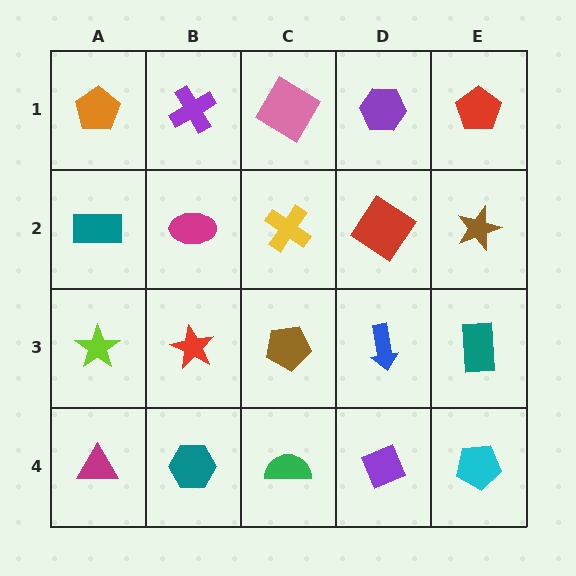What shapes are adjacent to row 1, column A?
A teal rectangle (row 2, column A), a purple cross (row 1, column B).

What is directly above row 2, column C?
A pink diamond.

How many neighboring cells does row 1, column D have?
3.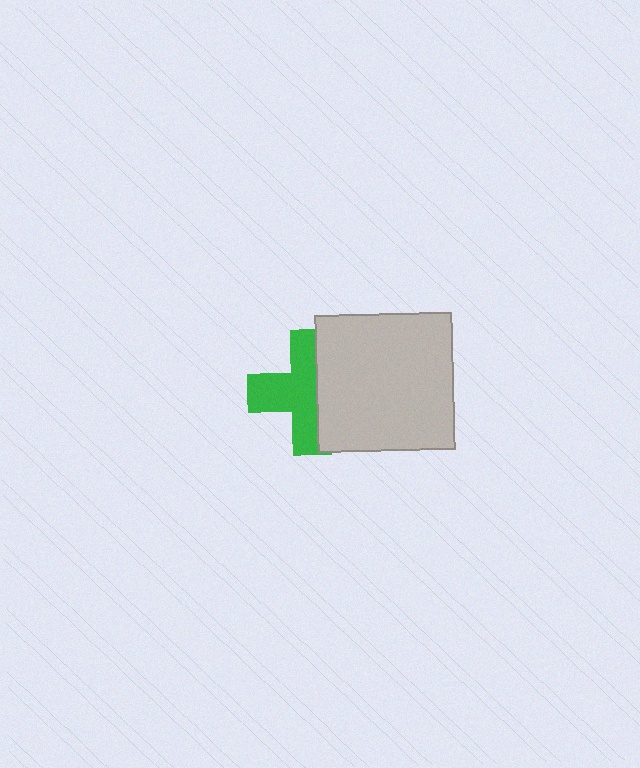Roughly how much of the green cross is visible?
About half of it is visible (roughly 58%).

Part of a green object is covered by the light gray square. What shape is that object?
It is a cross.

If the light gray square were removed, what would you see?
You would see the complete green cross.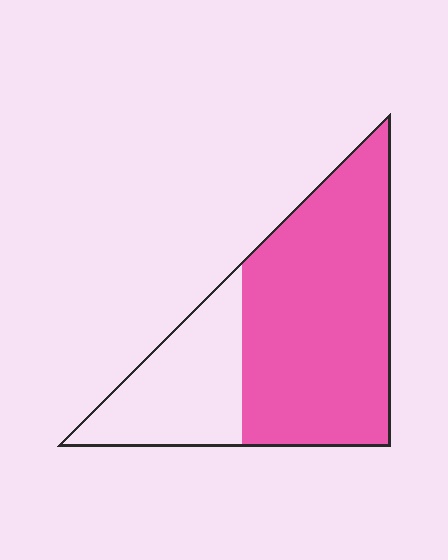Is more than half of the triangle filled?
Yes.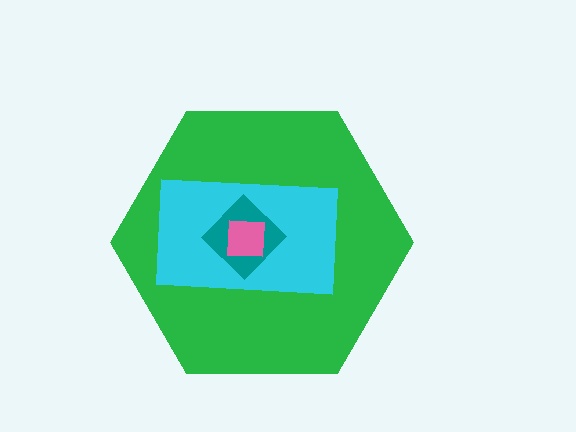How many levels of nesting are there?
4.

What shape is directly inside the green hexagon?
The cyan rectangle.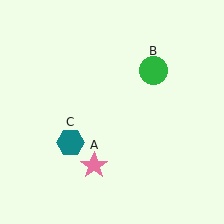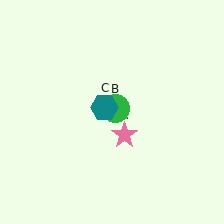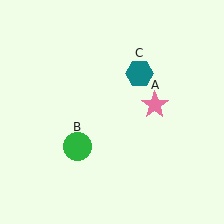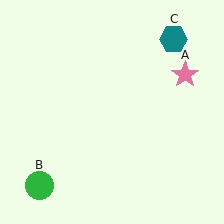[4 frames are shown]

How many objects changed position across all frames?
3 objects changed position: pink star (object A), green circle (object B), teal hexagon (object C).